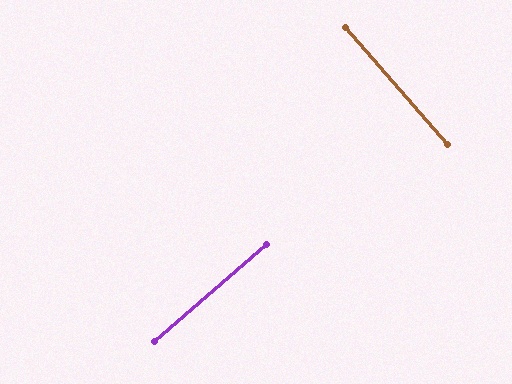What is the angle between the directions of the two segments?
Approximately 90 degrees.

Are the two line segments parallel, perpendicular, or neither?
Perpendicular — they meet at approximately 90°.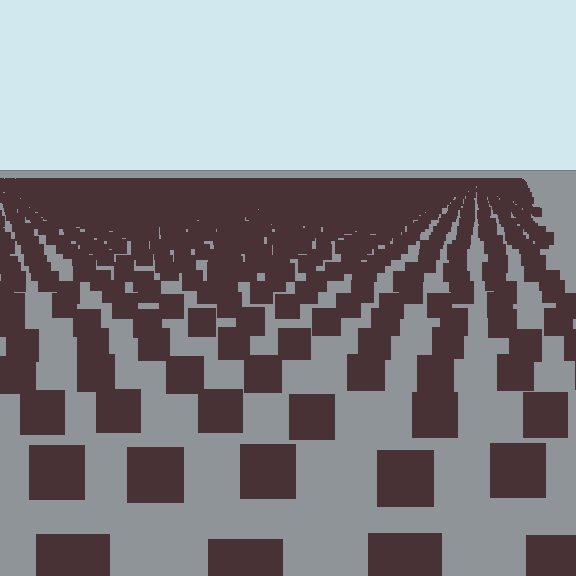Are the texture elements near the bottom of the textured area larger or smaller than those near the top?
Larger. Near the bottom, elements are closer to the viewer and appear at a bigger on-screen size.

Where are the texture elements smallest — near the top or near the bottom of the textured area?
Near the top.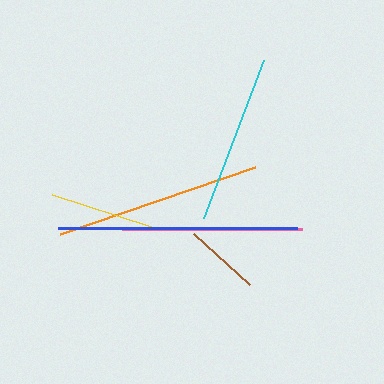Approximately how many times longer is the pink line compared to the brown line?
The pink line is approximately 2.4 times the length of the brown line.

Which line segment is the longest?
The blue line is the longest at approximately 239 pixels.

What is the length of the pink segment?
The pink segment is approximately 180 pixels long.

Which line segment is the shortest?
The brown line is the shortest at approximately 76 pixels.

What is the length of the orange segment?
The orange segment is approximately 207 pixels long.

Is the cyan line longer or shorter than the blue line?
The blue line is longer than the cyan line.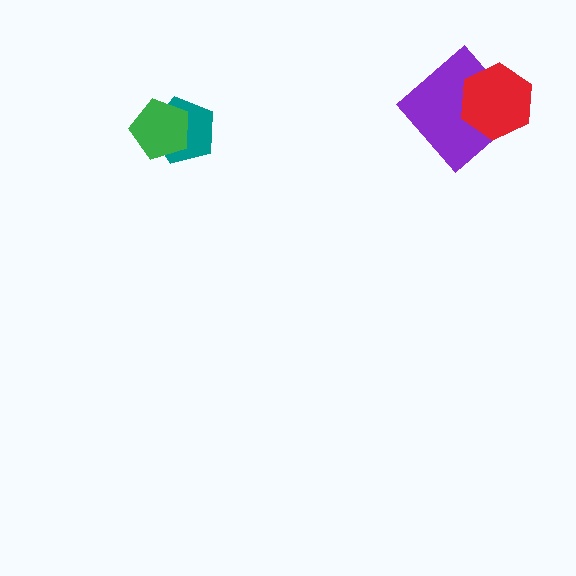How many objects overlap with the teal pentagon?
1 object overlaps with the teal pentagon.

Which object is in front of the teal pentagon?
The green pentagon is in front of the teal pentagon.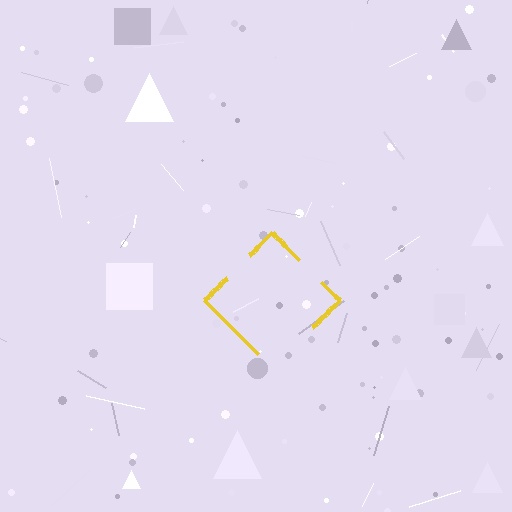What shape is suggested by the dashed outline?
The dashed outline suggests a diamond.